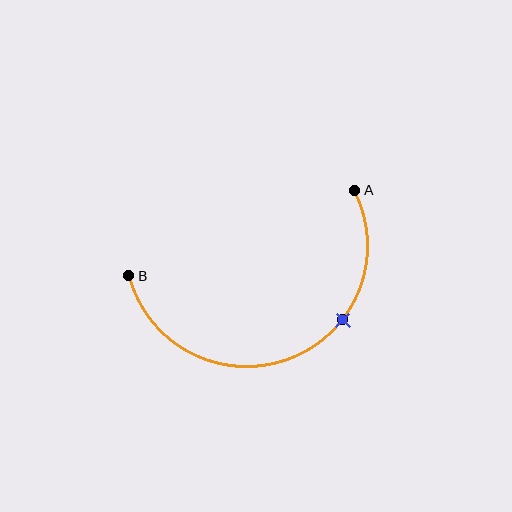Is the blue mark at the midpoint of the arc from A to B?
No. The blue mark lies on the arc but is closer to endpoint A. The arc midpoint would be at the point on the curve equidistant along the arc from both A and B.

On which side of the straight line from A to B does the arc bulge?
The arc bulges below the straight line connecting A and B.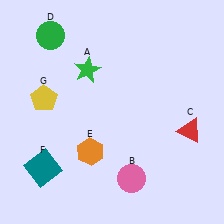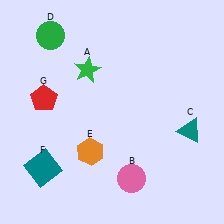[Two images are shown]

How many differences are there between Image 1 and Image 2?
There are 2 differences between the two images.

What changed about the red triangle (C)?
In Image 1, C is red. In Image 2, it changed to teal.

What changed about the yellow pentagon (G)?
In Image 1, G is yellow. In Image 2, it changed to red.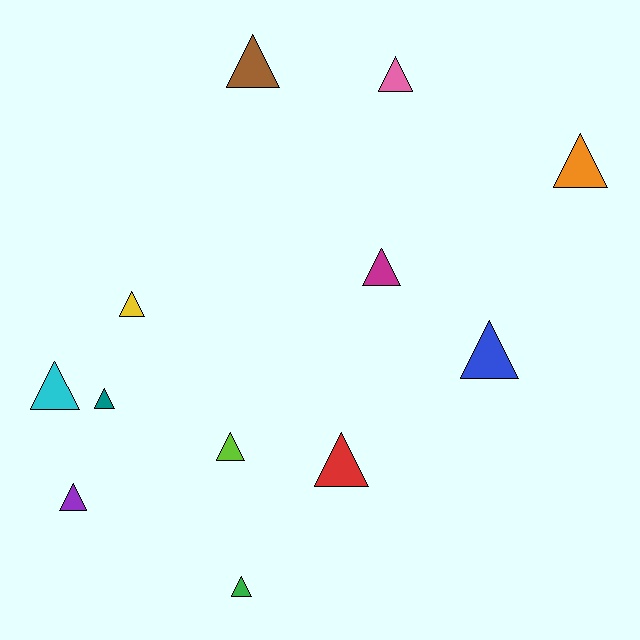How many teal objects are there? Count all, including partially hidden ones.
There is 1 teal object.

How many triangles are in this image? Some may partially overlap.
There are 12 triangles.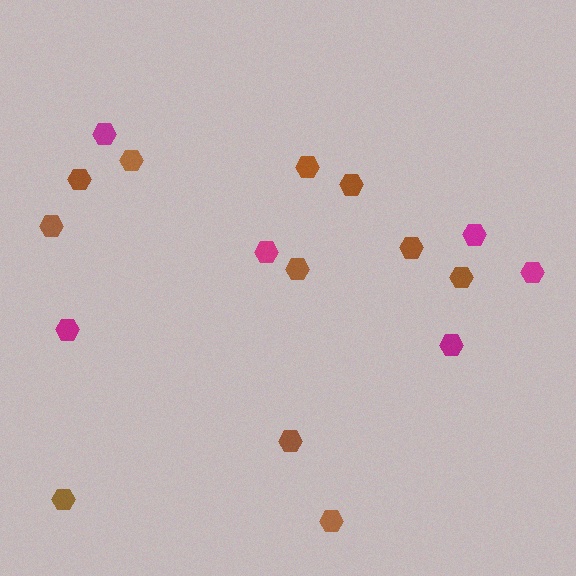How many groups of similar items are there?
There are 2 groups: one group of magenta hexagons (6) and one group of brown hexagons (11).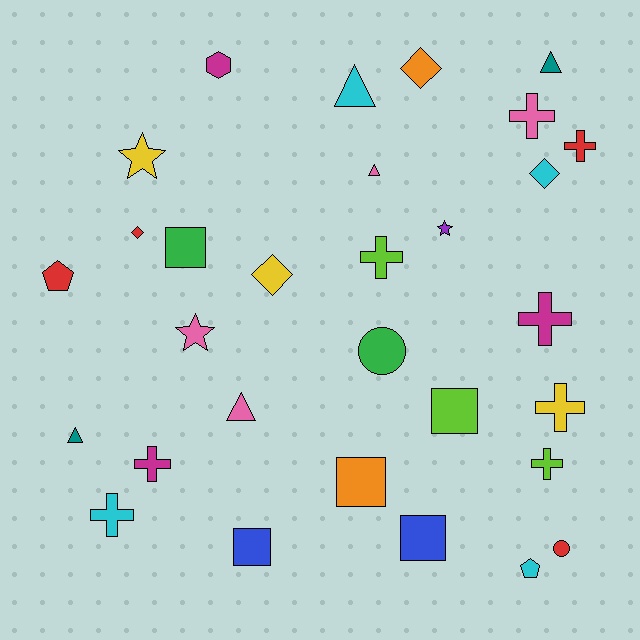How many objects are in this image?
There are 30 objects.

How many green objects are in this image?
There are 2 green objects.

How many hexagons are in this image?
There is 1 hexagon.